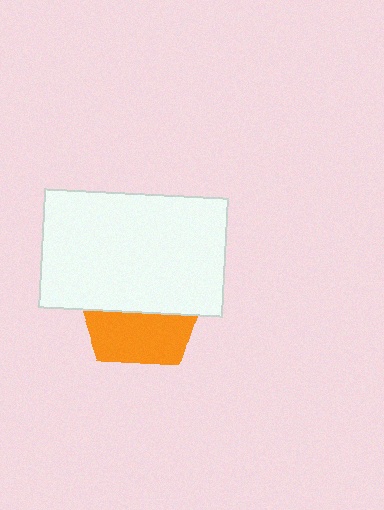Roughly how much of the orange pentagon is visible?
A small part of it is visible (roughly 43%).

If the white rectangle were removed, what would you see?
You would see the complete orange pentagon.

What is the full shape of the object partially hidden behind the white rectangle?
The partially hidden object is an orange pentagon.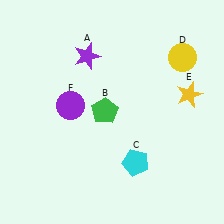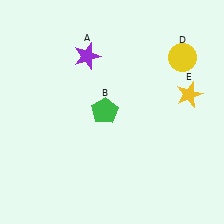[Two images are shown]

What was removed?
The purple circle (F), the cyan pentagon (C) were removed in Image 2.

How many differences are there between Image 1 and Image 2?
There are 2 differences between the two images.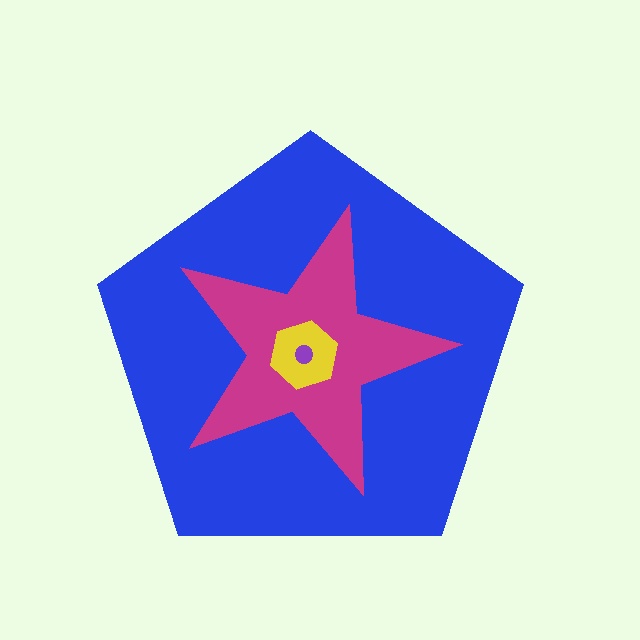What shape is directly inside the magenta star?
The yellow hexagon.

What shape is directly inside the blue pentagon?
The magenta star.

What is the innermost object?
The purple circle.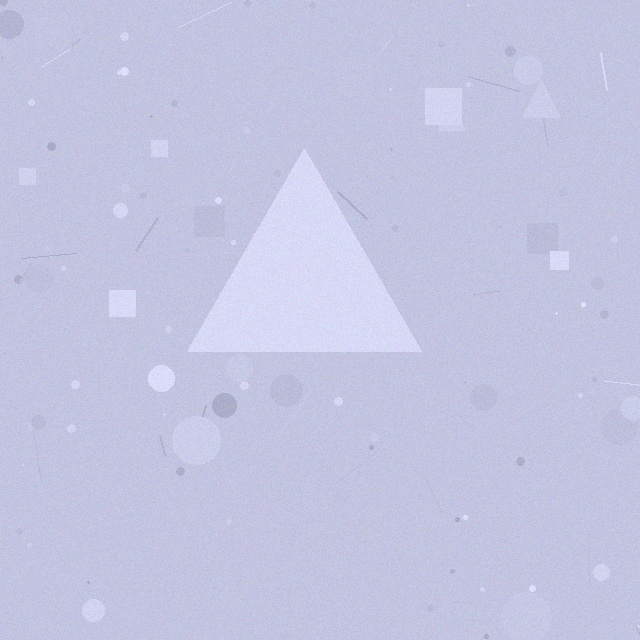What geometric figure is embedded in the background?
A triangle is embedded in the background.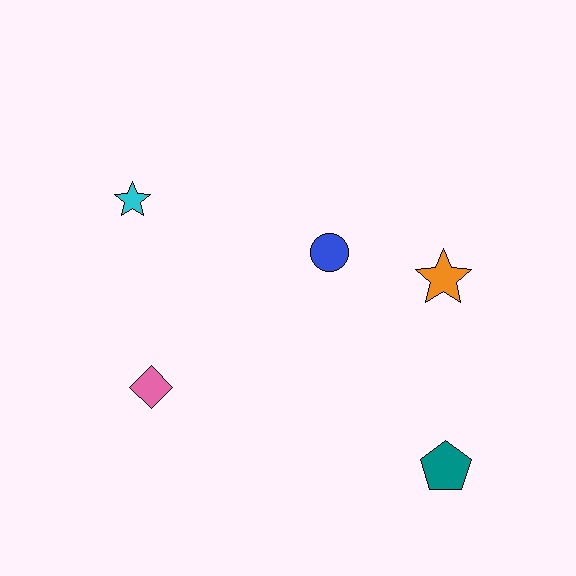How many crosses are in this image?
There are no crosses.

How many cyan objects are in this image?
There is 1 cyan object.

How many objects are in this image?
There are 5 objects.